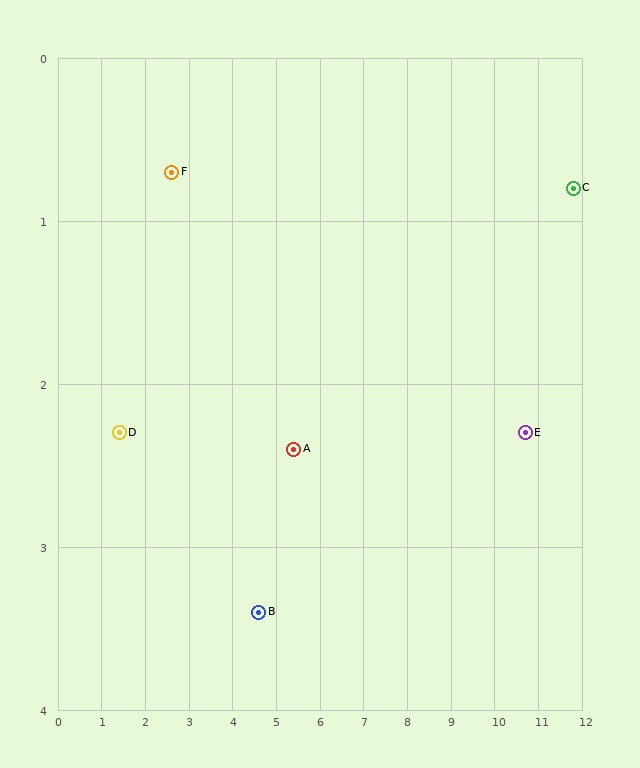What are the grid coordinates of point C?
Point C is at approximately (11.8, 0.8).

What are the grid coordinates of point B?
Point B is at approximately (4.6, 3.4).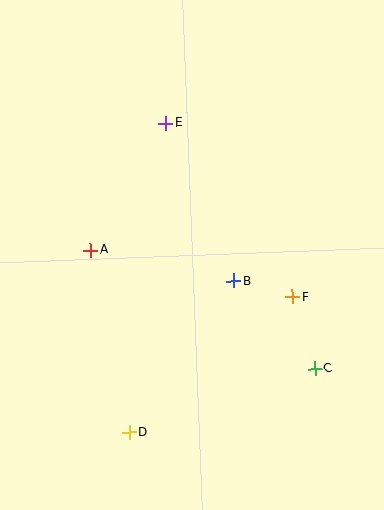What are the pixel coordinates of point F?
Point F is at (293, 297).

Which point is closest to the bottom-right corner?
Point C is closest to the bottom-right corner.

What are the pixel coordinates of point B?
Point B is at (234, 281).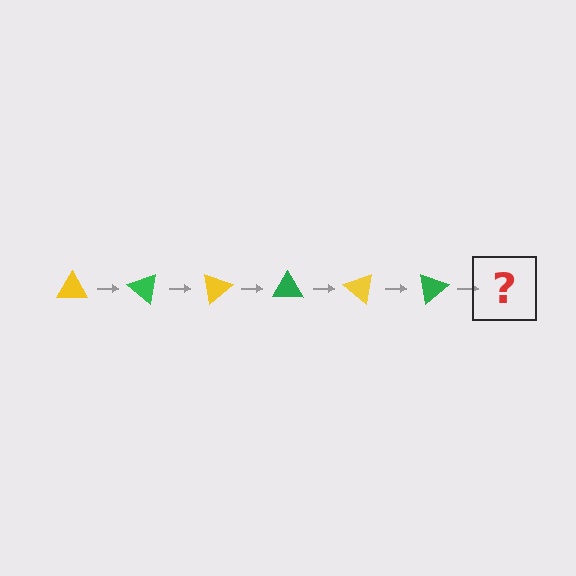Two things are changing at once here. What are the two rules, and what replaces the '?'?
The two rules are that it rotates 40 degrees each step and the color cycles through yellow and green. The '?' should be a yellow triangle, rotated 240 degrees from the start.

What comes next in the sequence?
The next element should be a yellow triangle, rotated 240 degrees from the start.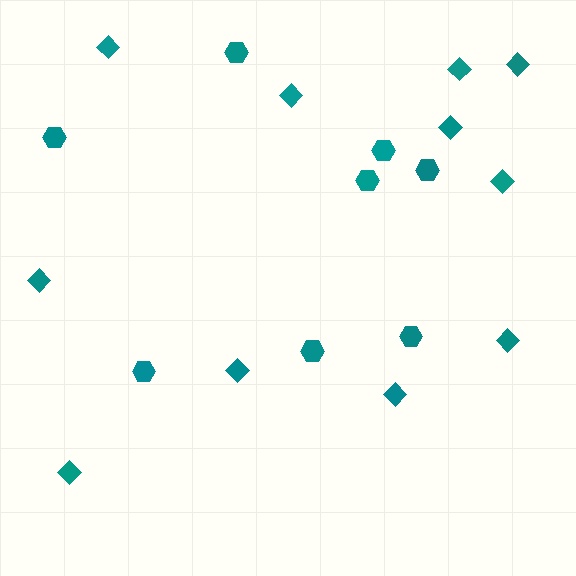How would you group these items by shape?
There are 2 groups: one group of diamonds (11) and one group of hexagons (8).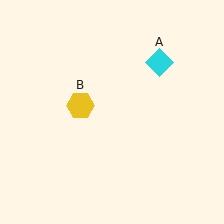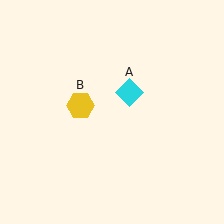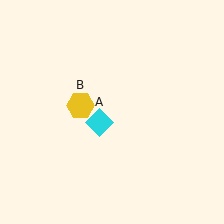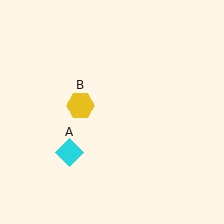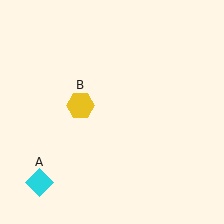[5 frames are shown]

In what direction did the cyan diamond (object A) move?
The cyan diamond (object A) moved down and to the left.